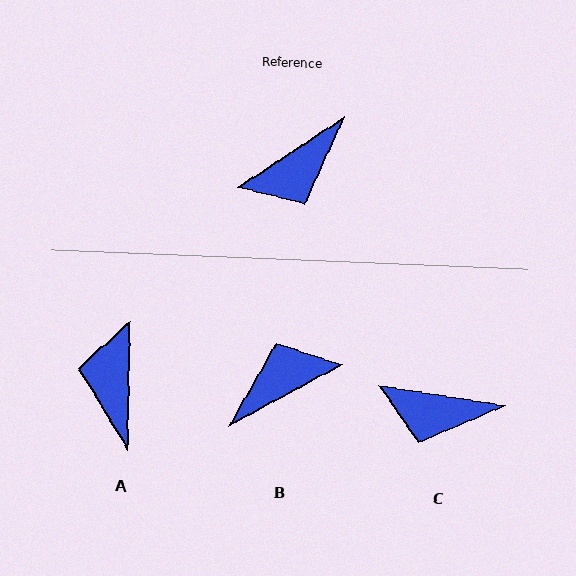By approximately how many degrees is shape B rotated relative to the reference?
Approximately 175 degrees counter-clockwise.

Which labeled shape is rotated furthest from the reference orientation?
B, about 175 degrees away.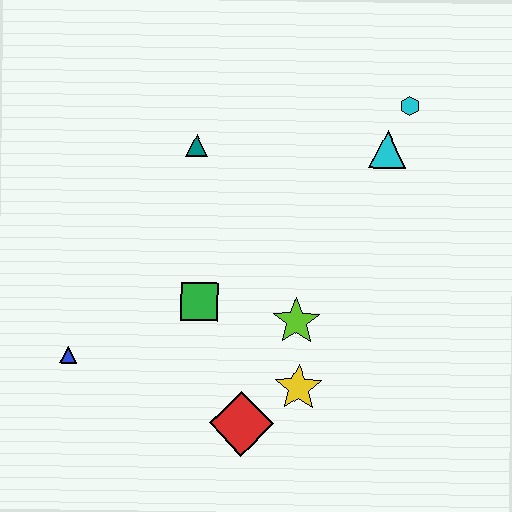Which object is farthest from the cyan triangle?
The blue triangle is farthest from the cyan triangle.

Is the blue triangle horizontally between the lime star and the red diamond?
No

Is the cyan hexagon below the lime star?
No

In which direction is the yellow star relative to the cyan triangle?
The yellow star is below the cyan triangle.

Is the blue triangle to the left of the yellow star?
Yes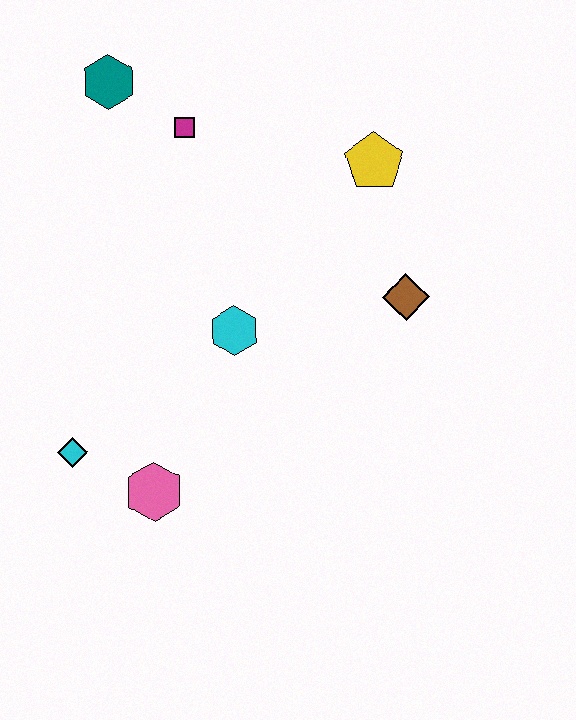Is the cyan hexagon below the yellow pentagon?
Yes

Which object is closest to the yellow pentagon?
The brown diamond is closest to the yellow pentagon.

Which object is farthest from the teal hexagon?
The pink hexagon is farthest from the teal hexagon.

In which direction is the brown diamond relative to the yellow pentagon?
The brown diamond is below the yellow pentagon.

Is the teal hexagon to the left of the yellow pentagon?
Yes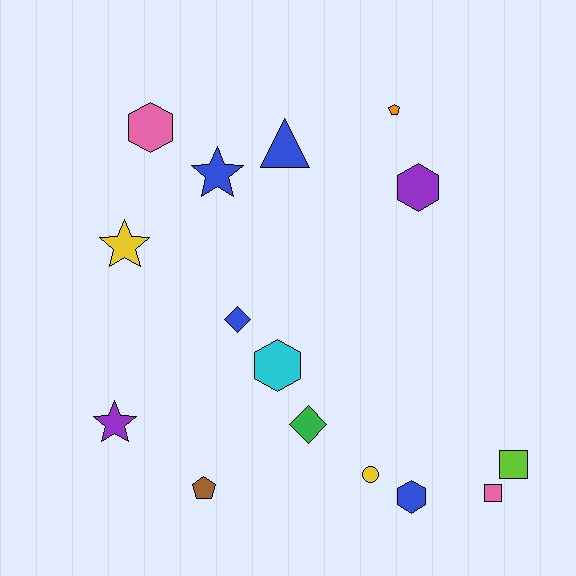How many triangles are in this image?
There is 1 triangle.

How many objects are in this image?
There are 15 objects.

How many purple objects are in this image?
There are 2 purple objects.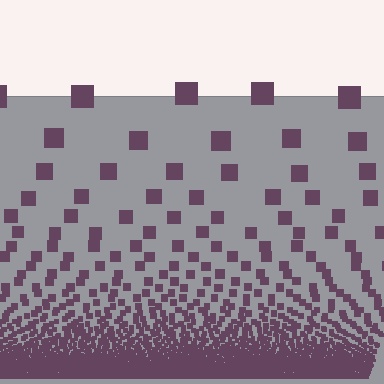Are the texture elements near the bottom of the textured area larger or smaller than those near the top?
Smaller. The gradient is inverted — elements near the bottom are smaller and denser.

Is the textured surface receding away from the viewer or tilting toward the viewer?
The surface appears to tilt toward the viewer. Texture elements get larger and sparser toward the top.